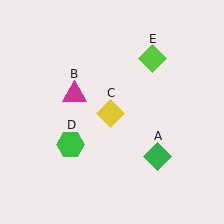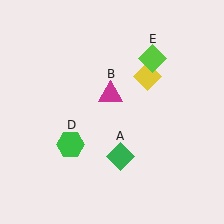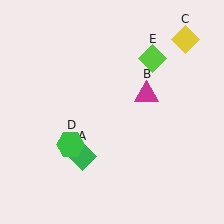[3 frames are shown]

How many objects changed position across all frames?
3 objects changed position: green diamond (object A), magenta triangle (object B), yellow diamond (object C).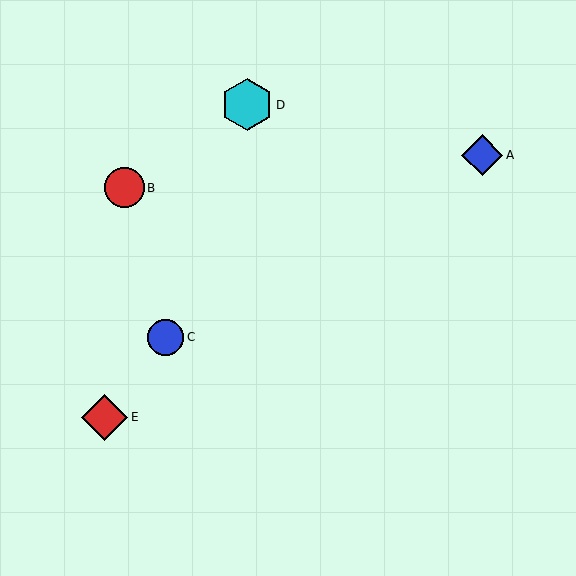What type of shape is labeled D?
Shape D is a cyan hexagon.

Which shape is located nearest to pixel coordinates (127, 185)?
The red circle (labeled B) at (124, 188) is nearest to that location.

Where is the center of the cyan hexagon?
The center of the cyan hexagon is at (247, 105).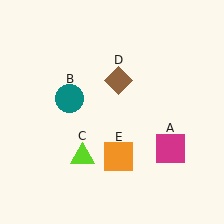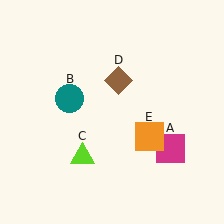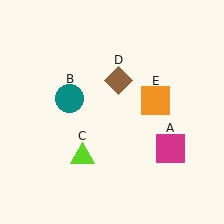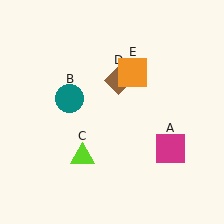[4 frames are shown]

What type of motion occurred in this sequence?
The orange square (object E) rotated counterclockwise around the center of the scene.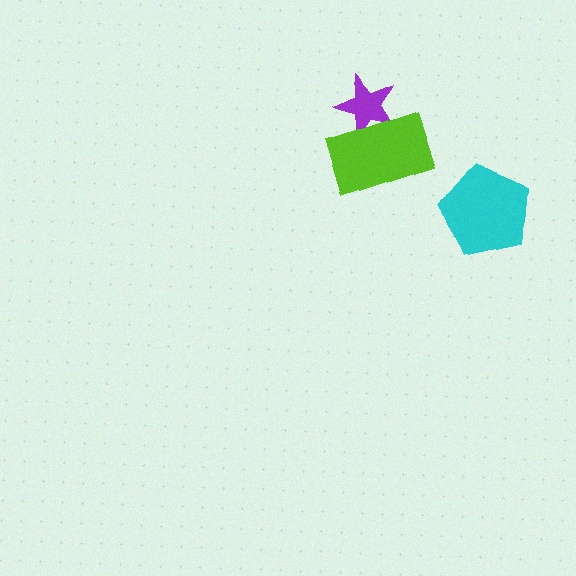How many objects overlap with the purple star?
1 object overlaps with the purple star.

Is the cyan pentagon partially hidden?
No, no other shape covers it.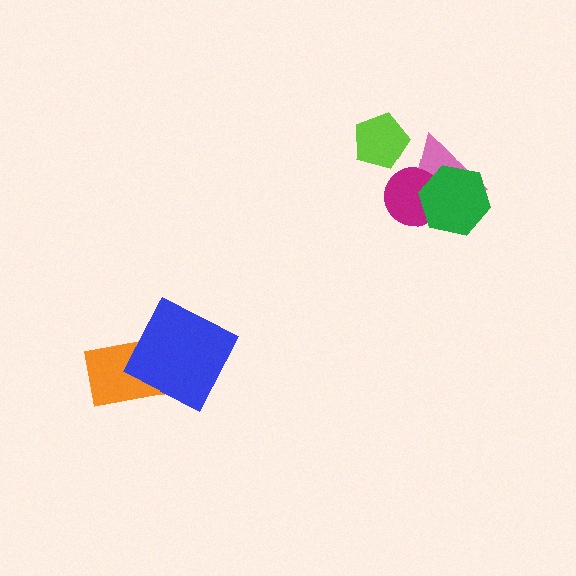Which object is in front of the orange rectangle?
The blue square is in front of the orange rectangle.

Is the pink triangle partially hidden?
Yes, it is partially covered by another shape.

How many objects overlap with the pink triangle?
2 objects overlap with the pink triangle.